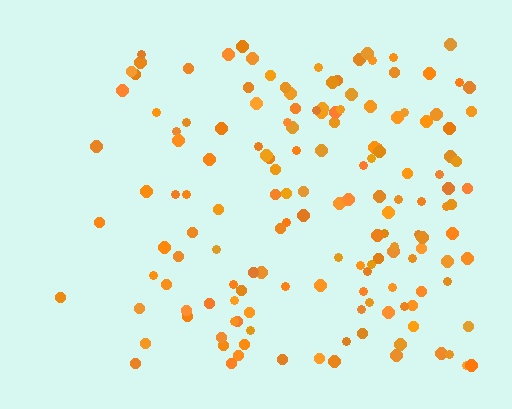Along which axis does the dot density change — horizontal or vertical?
Horizontal.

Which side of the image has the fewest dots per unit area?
The left.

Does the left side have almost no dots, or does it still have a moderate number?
Still a moderate number, just noticeably fewer than the right.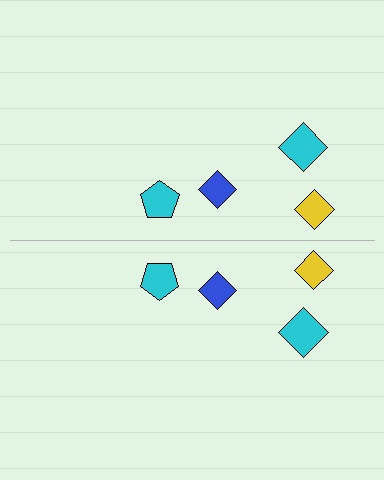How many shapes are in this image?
There are 8 shapes in this image.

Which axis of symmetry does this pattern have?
The pattern has a horizontal axis of symmetry running through the center of the image.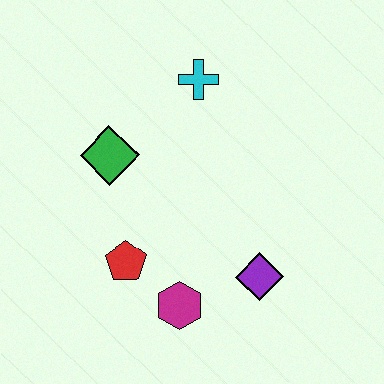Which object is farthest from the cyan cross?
The magenta hexagon is farthest from the cyan cross.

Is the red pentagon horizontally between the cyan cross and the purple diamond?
No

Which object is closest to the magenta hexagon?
The red pentagon is closest to the magenta hexagon.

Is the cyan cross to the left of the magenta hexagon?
No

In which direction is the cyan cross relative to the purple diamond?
The cyan cross is above the purple diamond.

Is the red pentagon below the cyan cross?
Yes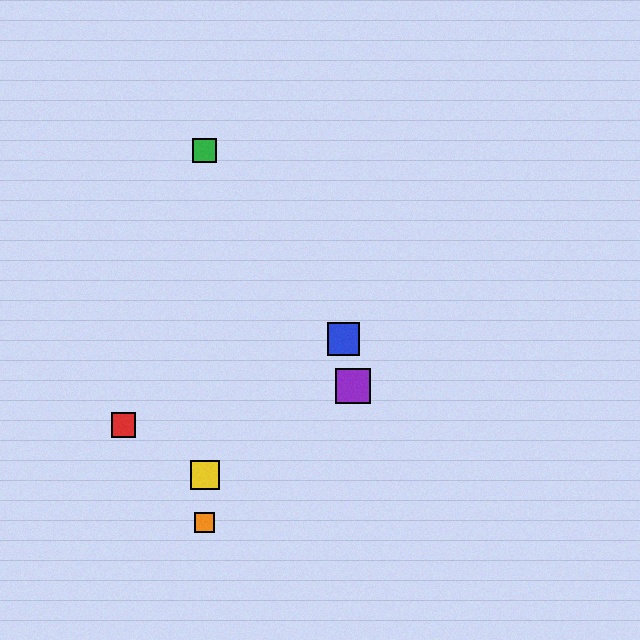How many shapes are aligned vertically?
3 shapes (the green square, the yellow square, the orange square) are aligned vertically.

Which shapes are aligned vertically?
The green square, the yellow square, the orange square are aligned vertically.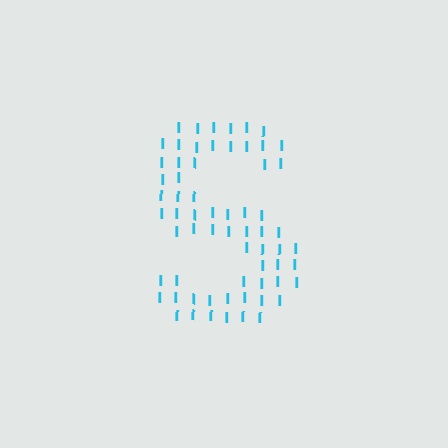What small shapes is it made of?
It is made of small letter I's.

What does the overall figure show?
The overall figure shows the letter S.